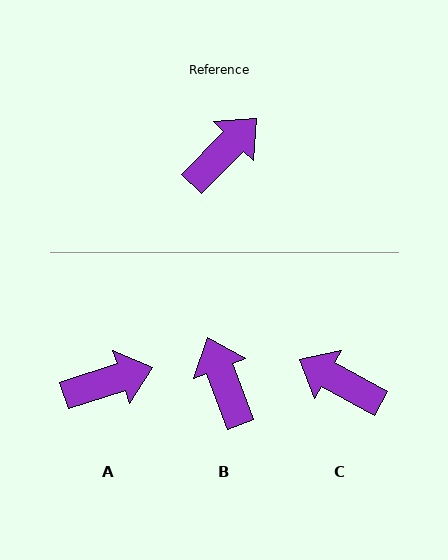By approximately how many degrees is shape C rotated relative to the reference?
Approximately 106 degrees counter-clockwise.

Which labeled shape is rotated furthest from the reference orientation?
C, about 106 degrees away.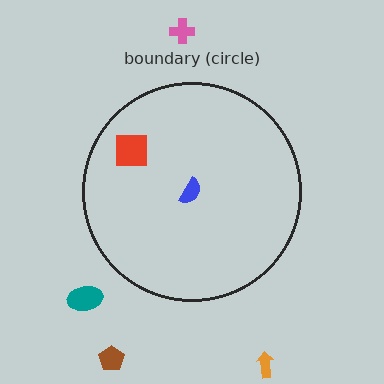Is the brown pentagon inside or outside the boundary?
Outside.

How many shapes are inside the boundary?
2 inside, 4 outside.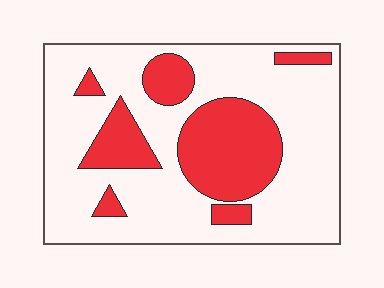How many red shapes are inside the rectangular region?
7.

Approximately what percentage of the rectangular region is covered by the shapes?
Approximately 30%.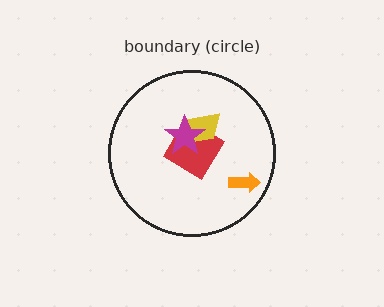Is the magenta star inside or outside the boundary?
Inside.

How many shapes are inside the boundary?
4 inside, 0 outside.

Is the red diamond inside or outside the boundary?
Inside.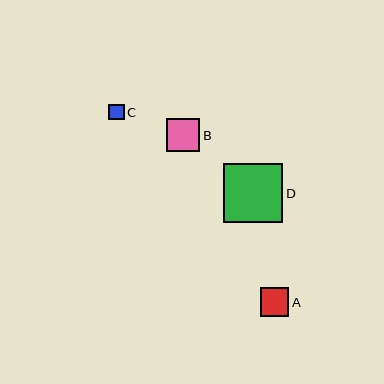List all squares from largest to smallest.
From largest to smallest: D, B, A, C.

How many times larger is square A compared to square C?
Square A is approximately 1.9 times the size of square C.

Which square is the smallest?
Square C is the smallest with a size of approximately 15 pixels.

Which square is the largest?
Square D is the largest with a size of approximately 59 pixels.